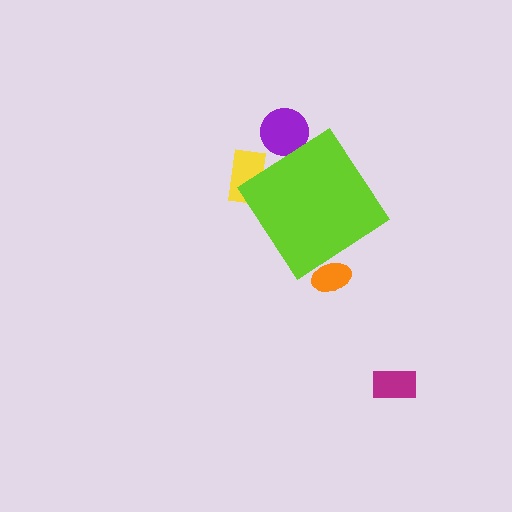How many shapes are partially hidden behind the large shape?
3 shapes are partially hidden.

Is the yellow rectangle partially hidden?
Yes, the yellow rectangle is partially hidden behind the lime diamond.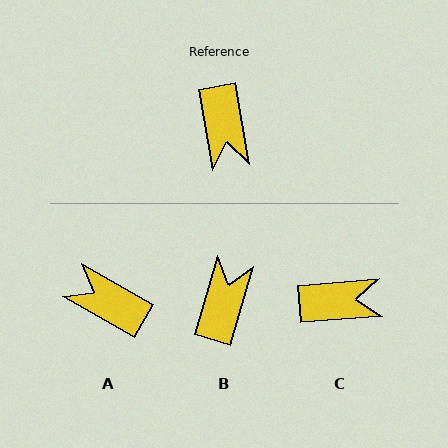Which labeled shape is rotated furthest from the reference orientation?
B, about 153 degrees away.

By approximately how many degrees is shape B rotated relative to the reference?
Approximately 153 degrees counter-clockwise.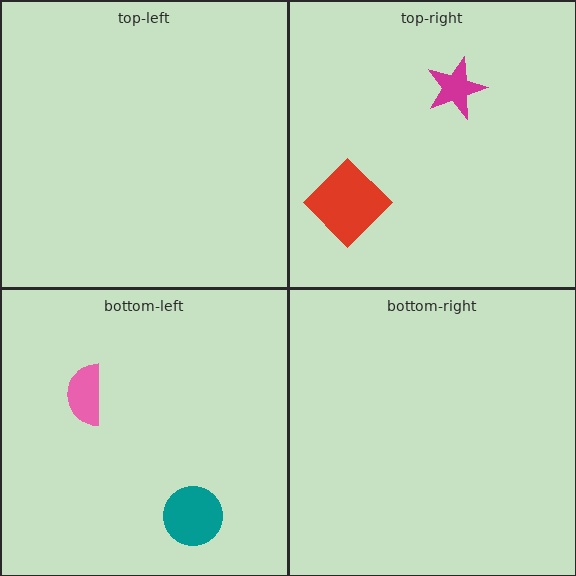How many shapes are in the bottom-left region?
2.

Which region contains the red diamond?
The top-right region.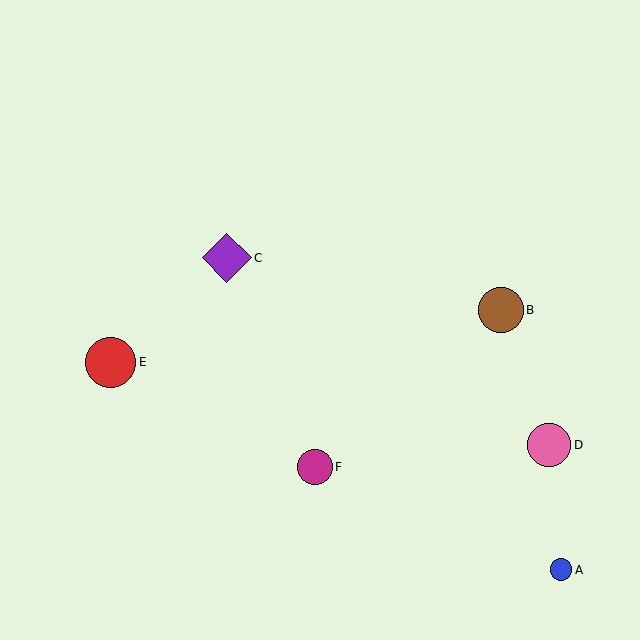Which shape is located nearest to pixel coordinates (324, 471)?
The magenta circle (labeled F) at (315, 467) is nearest to that location.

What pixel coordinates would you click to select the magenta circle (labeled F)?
Click at (315, 467) to select the magenta circle F.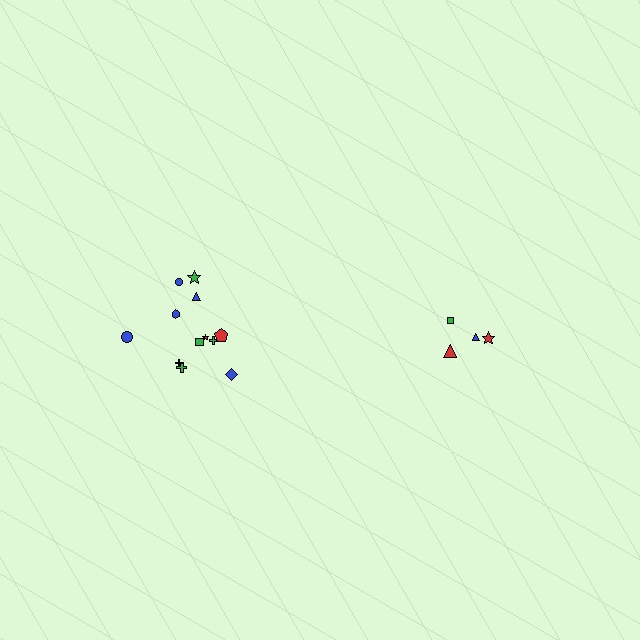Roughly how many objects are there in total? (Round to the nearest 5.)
Roughly 15 objects in total.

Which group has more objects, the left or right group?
The left group.